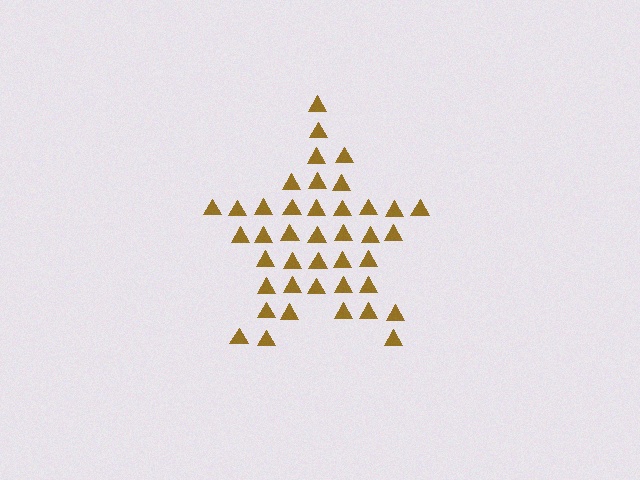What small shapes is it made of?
It is made of small triangles.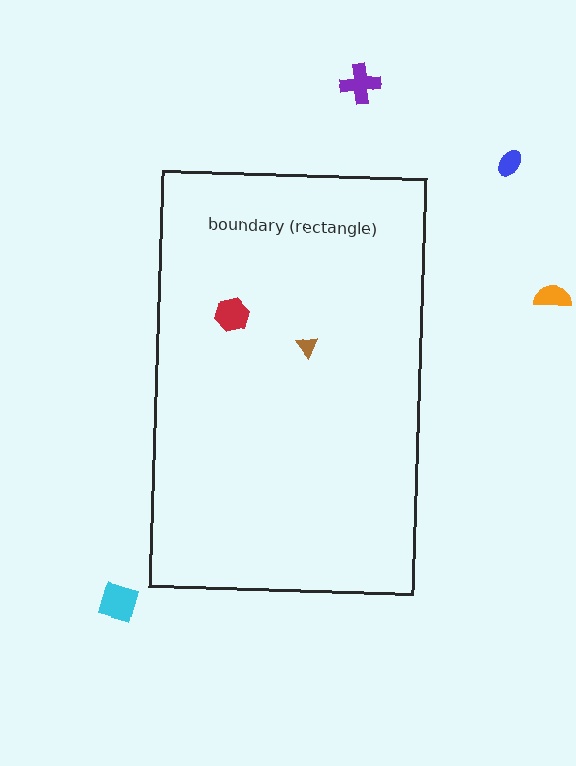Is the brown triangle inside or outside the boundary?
Inside.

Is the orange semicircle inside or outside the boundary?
Outside.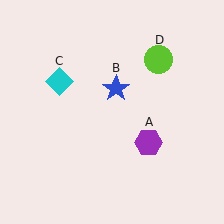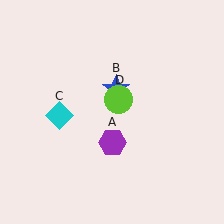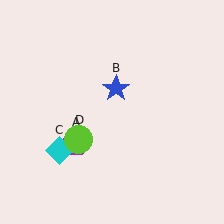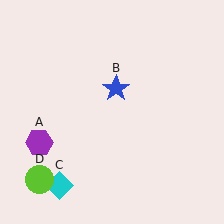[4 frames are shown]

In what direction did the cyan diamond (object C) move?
The cyan diamond (object C) moved down.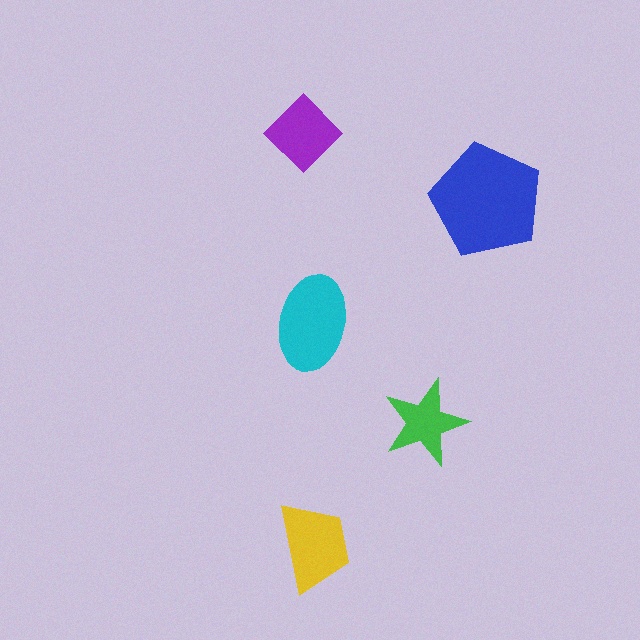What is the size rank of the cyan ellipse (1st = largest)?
2nd.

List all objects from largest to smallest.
The blue pentagon, the cyan ellipse, the yellow trapezoid, the purple diamond, the green star.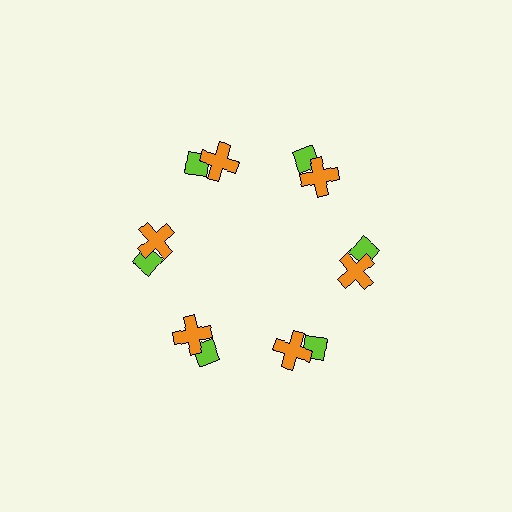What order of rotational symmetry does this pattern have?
This pattern has 6-fold rotational symmetry.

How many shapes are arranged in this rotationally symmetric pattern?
There are 12 shapes, arranged in 6 groups of 2.